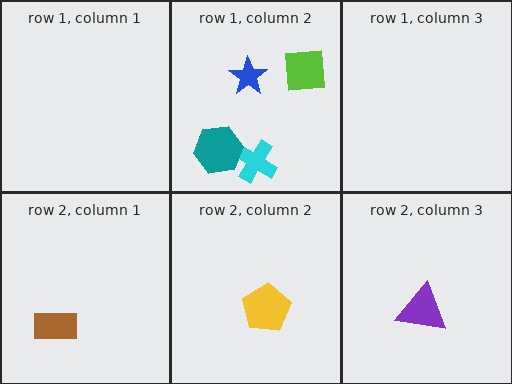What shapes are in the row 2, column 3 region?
The purple triangle.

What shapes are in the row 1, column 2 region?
The cyan cross, the blue star, the teal hexagon, the lime square.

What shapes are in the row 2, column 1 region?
The brown rectangle.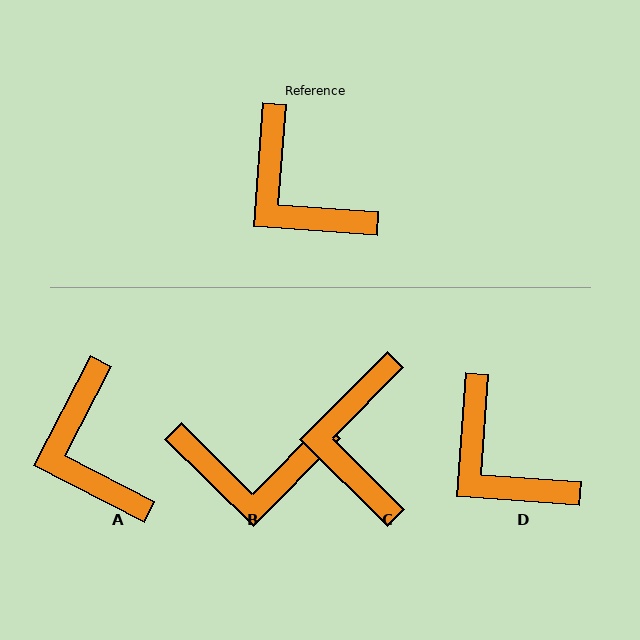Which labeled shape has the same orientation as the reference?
D.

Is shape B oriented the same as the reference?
No, it is off by about 50 degrees.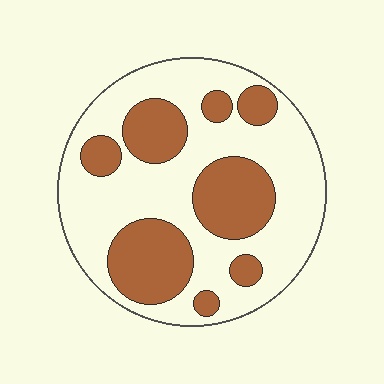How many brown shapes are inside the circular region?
8.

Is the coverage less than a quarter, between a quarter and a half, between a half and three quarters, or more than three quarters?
Between a quarter and a half.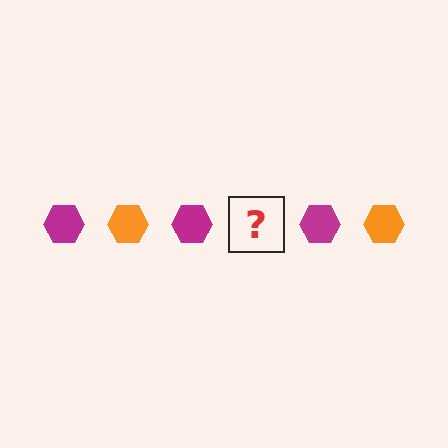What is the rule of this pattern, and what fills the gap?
The rule is that the pattern cycles through magenta, orange hexagons. The gap should be filled with an orange hexagon.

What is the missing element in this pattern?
The missing element is an orange hexagon.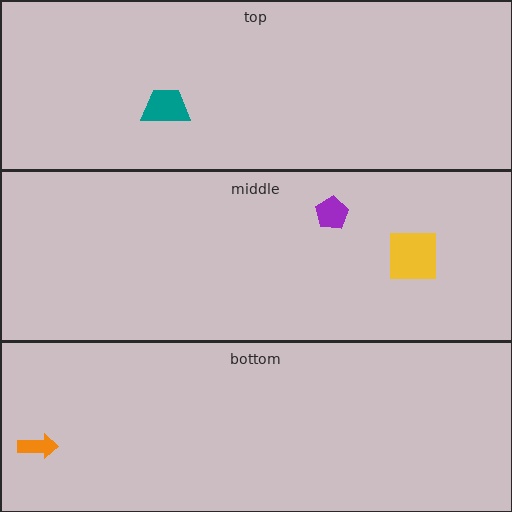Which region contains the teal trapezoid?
The top region.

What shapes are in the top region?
The teal trapezoid.